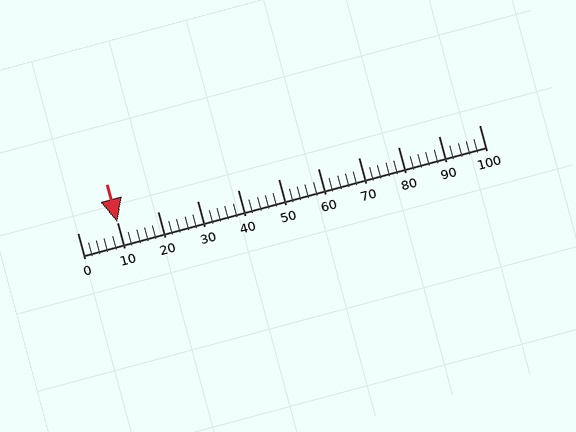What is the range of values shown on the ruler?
The ruler shows values from 0 to 100.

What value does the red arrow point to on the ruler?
The red arrow points to approximately 10.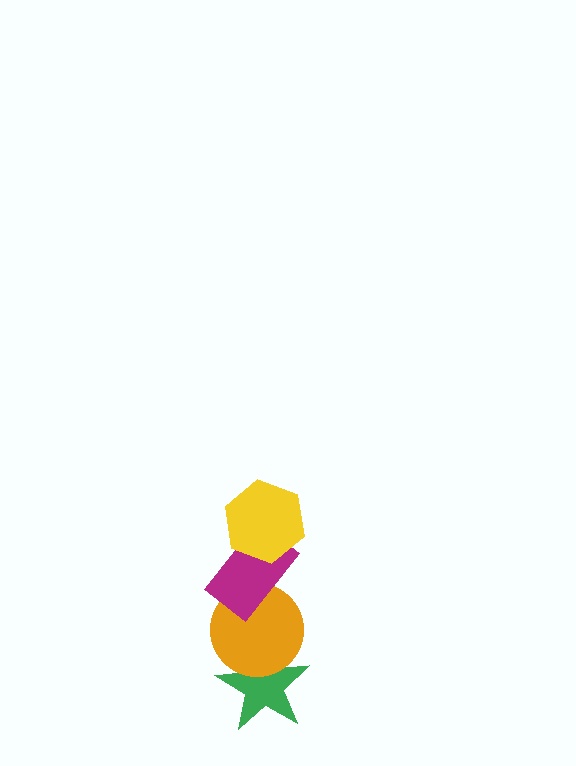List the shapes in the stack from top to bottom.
From top to bottom: the yellow hexagon, the magenta rectangle, the orange circle, the green star.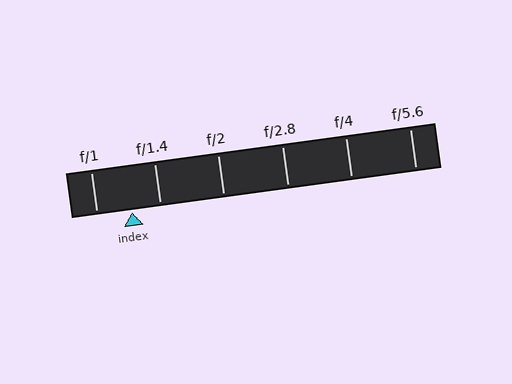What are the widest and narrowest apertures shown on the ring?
The widest aperture shown is f/1 and the narrowest is f/5.6.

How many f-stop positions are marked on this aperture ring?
There are 6 f-stop positions marked.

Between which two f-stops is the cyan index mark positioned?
The index mark is between f/1 and f/1.4.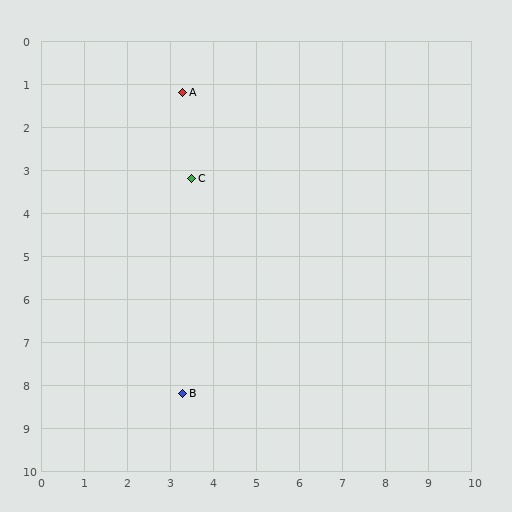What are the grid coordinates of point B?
Point B is at approximately (3.3, 8.2).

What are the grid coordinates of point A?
Point A is at approximately (3.3, 1.2).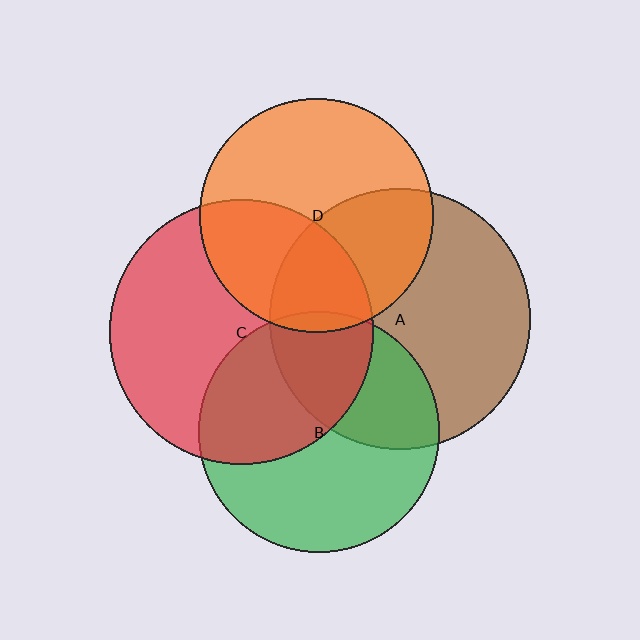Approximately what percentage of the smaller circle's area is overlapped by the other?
Approximately 35%.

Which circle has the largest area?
Circle C (red).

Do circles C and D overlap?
Yes.